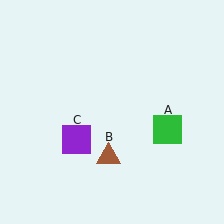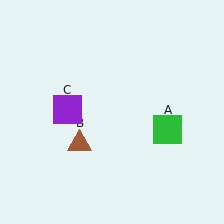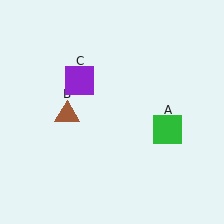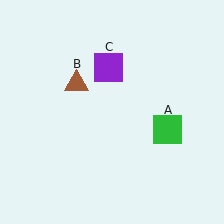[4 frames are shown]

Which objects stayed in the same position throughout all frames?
Green square (object A) remained stationary.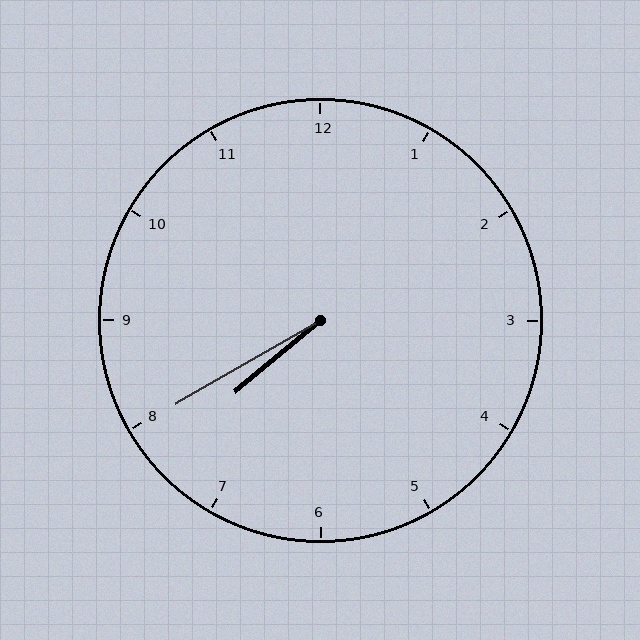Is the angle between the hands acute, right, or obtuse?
It is acute.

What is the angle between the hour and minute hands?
Approximately 10 degrees.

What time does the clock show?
7:40.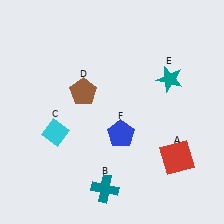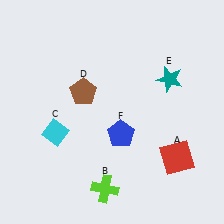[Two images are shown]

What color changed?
The cross (B) changed from teal in Image 1 to lime in Image 2.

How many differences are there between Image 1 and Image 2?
There is 1 difference between the two images.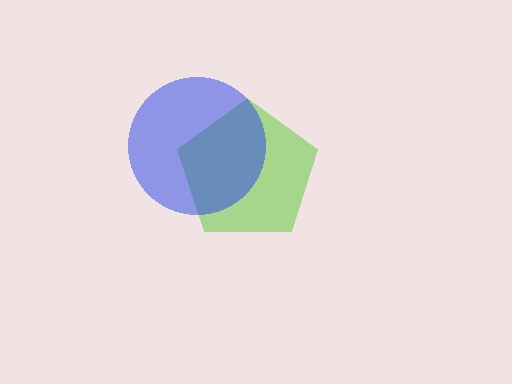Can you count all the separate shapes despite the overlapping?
Yes, there are 2 separate shapes.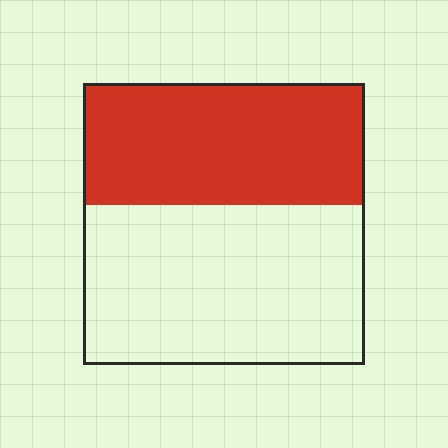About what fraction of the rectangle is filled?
About two fifths (2/5).